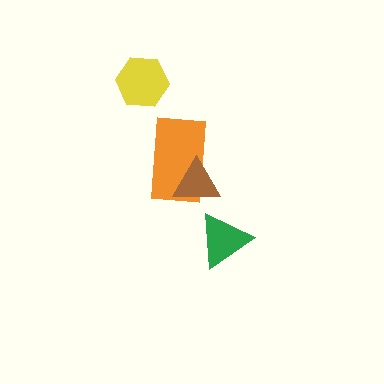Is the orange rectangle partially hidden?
Yes, it is partially covered by another shape.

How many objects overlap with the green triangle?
0 objects overlap with the green triangle.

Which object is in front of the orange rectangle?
The brown triangle is in front of the orange rectangle.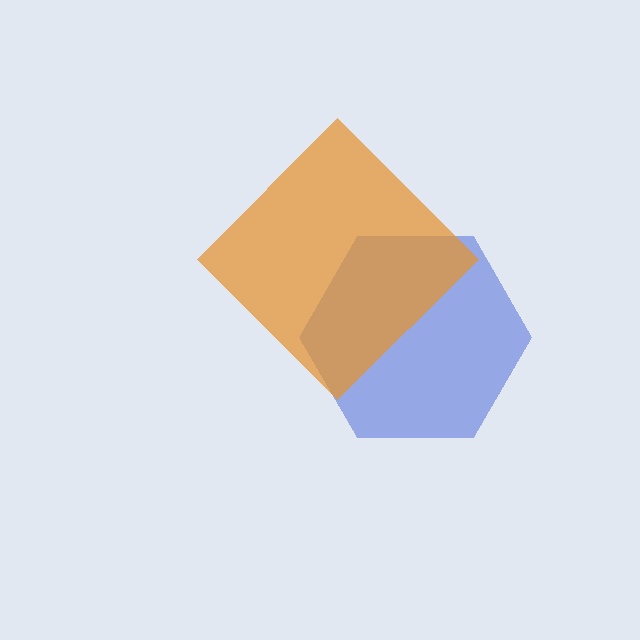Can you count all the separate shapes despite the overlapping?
Yes, there are 2 separate shapes.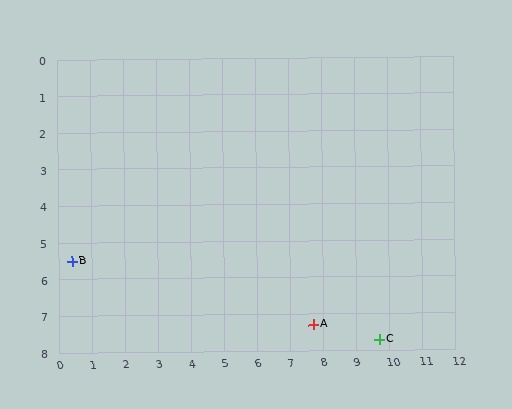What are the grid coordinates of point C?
Point C is at approximately (9.7, 7.7).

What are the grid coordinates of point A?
Point A is at approximately (7.7, 7.3).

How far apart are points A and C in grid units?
Points A and C are about 2.0 grid units apart.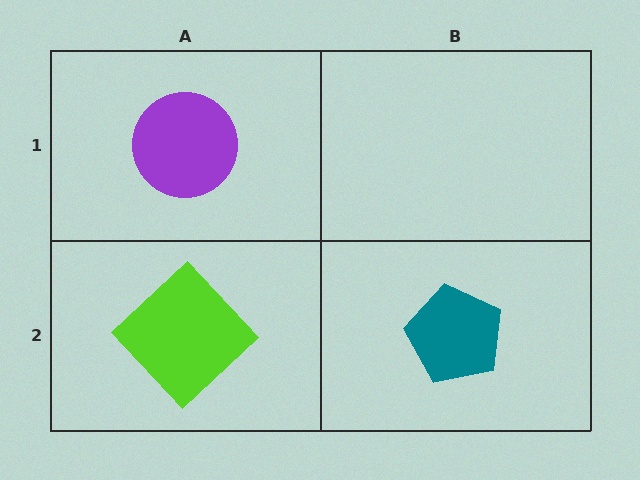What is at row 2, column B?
A teal pentagon.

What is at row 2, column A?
A lime diamond.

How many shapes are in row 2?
2 shapes.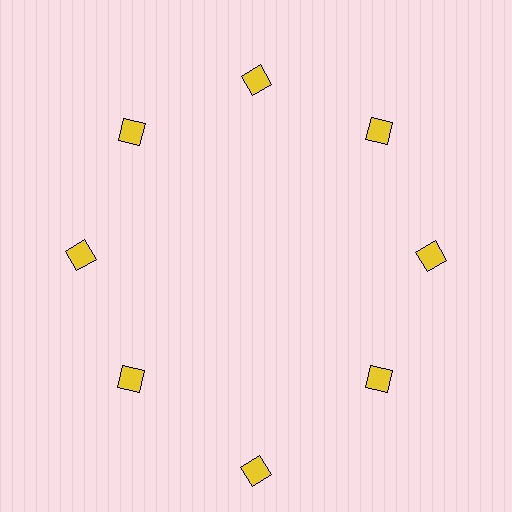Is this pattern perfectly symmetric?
No. The 8 yellow squares are arranged in a ring, but one element near the 6 o'clock position is pushed outward from the center, breaking the 8-fold rotational symmetry.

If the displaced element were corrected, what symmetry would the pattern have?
It would have 8-fold rotational symmetry — the pattern would map onto itself every 45 degrees.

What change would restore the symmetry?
The symmetry would be restored by moving it inward, back onto the ring so that all 8 squares sit at equal angles and equal distance from the center.